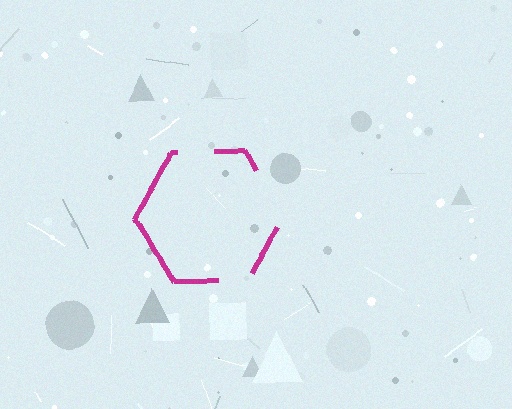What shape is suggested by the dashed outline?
The dashed outline suggests a hexagon.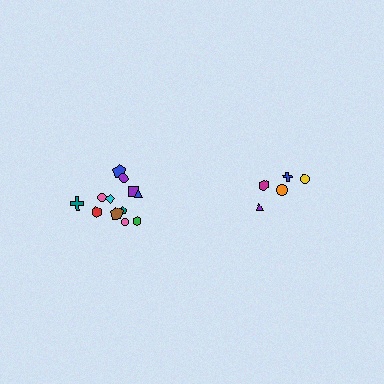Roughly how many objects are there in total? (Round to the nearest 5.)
Roughly 15 objects in total.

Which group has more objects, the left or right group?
The left group.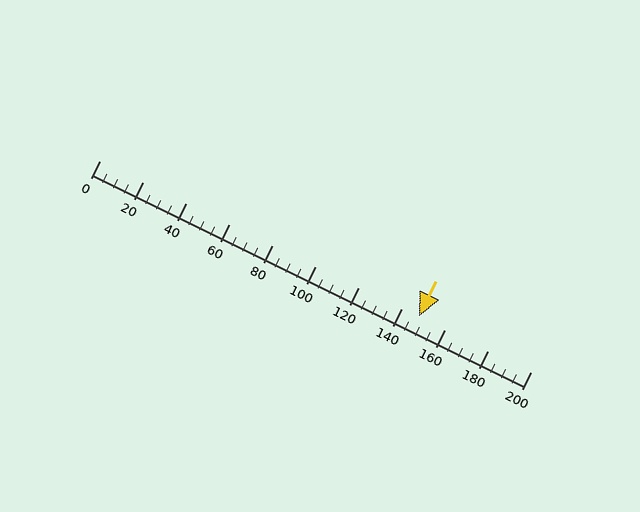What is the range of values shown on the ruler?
The ruler shows values from 0 to 200.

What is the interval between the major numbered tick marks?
The major tick marks are spaced 20 units apart.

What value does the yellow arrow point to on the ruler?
The yellow arrow points to approximately 148.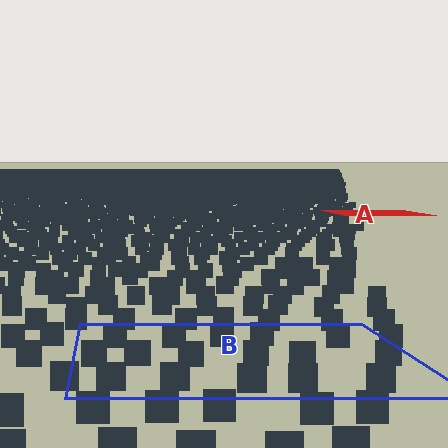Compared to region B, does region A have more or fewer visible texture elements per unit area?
Region A has more texture elements per unit area — they are packed more densely because it is farther away.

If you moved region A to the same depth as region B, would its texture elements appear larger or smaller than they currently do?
They would appear larger. At a closer depth, the same texture elements are projected at a bigger on-screen size.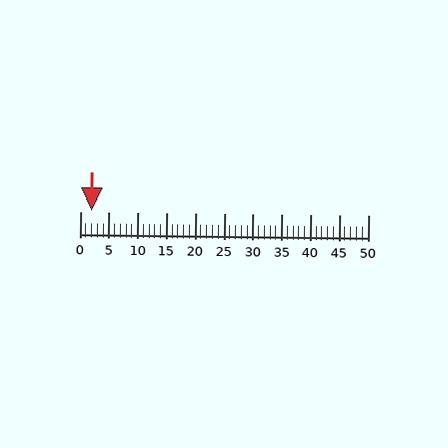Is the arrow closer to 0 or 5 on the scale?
The arrow is closer to 0.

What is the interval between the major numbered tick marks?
The major tick marks are spaced 5 units apart.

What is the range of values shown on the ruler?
The ruler shows values from 0 to 50.